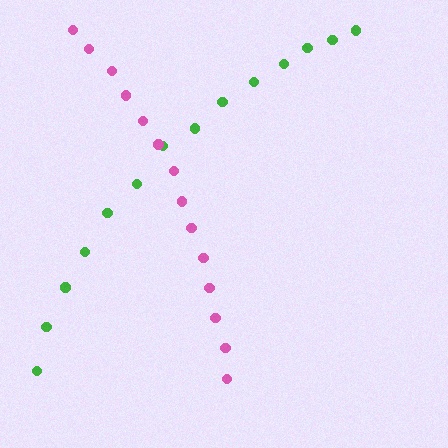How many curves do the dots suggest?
There are 2 distinct paths.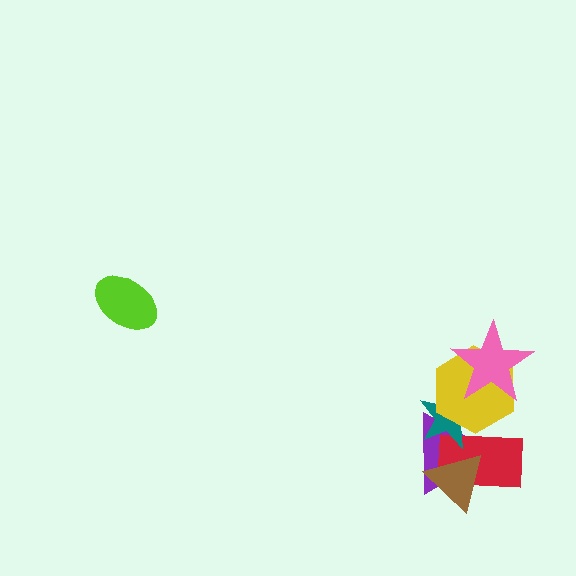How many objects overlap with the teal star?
4 objects overlap with the teal star.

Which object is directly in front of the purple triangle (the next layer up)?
The red rectangle is directly in front of the purple triangle.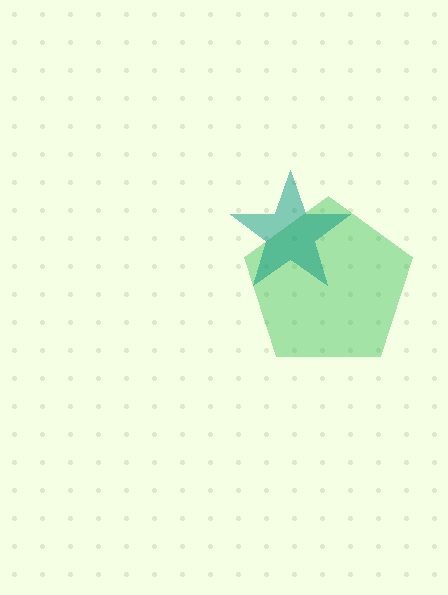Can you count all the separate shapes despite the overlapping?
Yes, there are 2 separate shapes.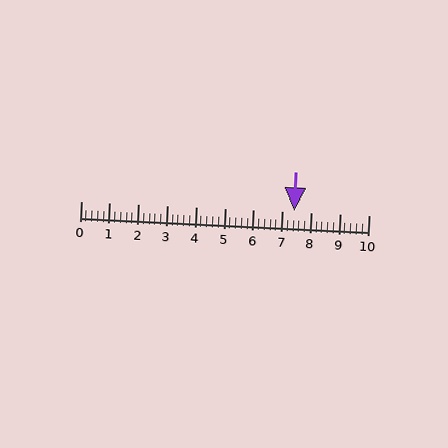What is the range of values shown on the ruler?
The ruler shows values from 0 to 10.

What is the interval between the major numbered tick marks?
The major tick marks are spaced 1 units apart.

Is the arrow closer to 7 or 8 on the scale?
The arrow is closer to 7.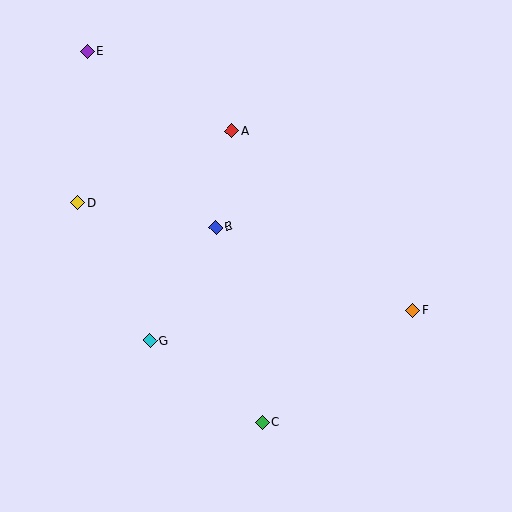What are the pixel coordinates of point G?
Point G is at (150, 341).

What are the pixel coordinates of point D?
Point D is at (78, 203).